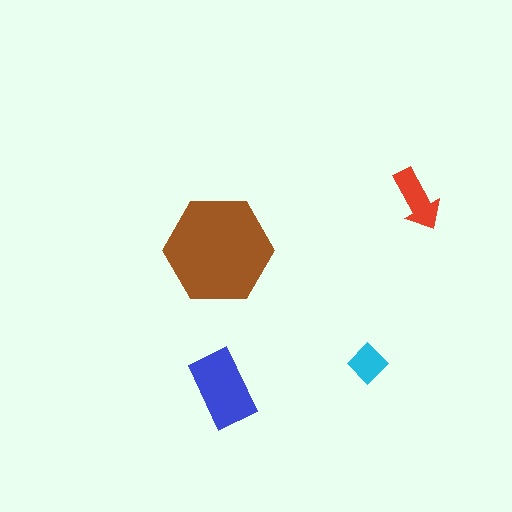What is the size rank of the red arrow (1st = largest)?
3rd.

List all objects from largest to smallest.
The brown hexagon, the blue rectangle, the red arrow, the cyan diamond.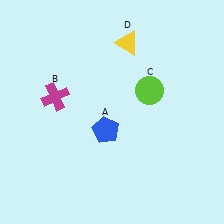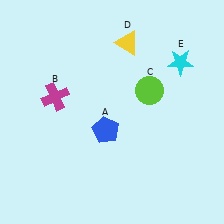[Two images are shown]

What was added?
A cyan star (E) was added in Image 2.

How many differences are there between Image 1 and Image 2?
There is 1 difference between the two images.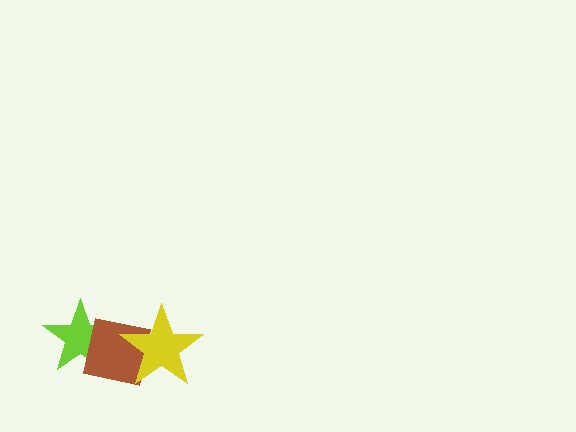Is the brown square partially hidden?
Yes, it is partially covered by another shape.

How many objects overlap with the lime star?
1 object overlaps with the lime star.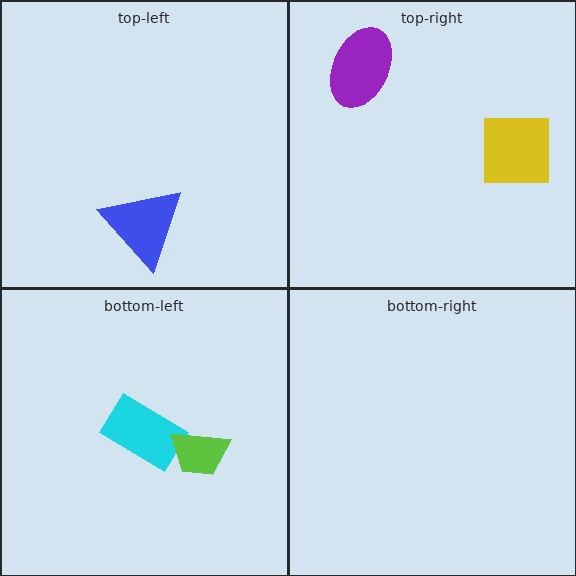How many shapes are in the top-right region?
2.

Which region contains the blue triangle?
The top-left region.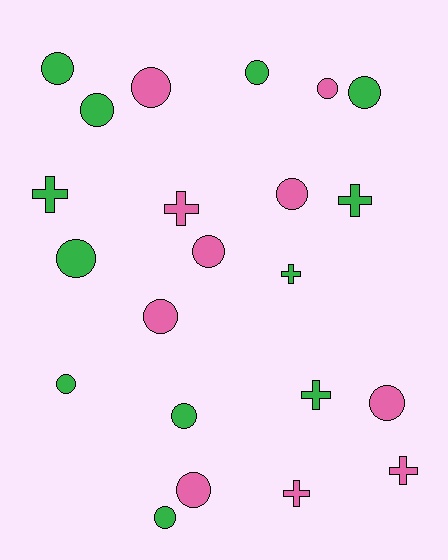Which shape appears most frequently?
Circle, with 15 objects.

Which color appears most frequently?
Green, with 12 objects.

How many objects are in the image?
There are 22 objects.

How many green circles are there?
There are 8 green circles.